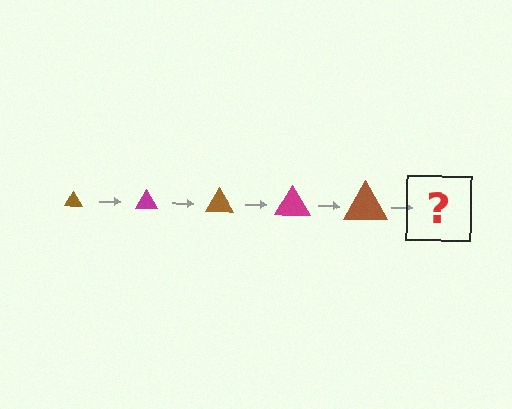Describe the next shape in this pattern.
It should be a magenta triangle, larger than the previous one.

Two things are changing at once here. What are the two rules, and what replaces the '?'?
The two rules are that the triangle grows larger each step and the color cycles through brown and magenta. The '?' should be a magenta triangle, larger than the previous one.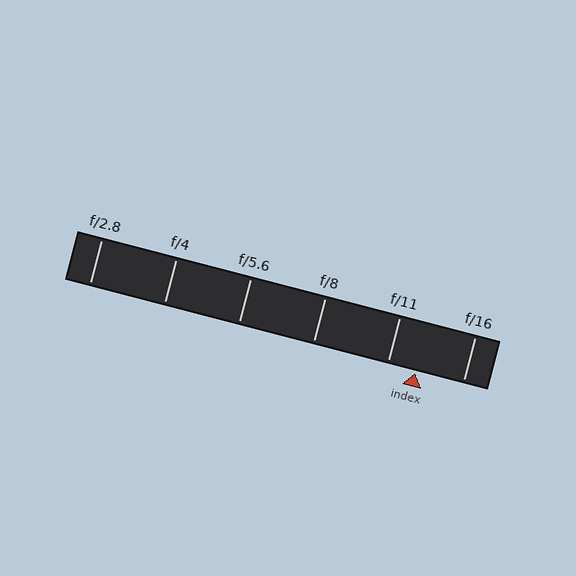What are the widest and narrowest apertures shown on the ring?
The widest aperture shown is f/2.8 and the narrowest is f/16.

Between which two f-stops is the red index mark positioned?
The index mark is between f/11 and f/16.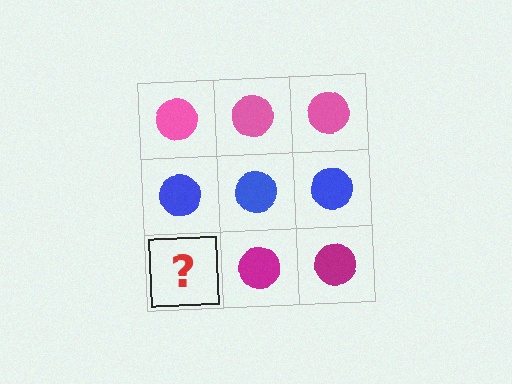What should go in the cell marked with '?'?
The missing cell should contain a magenta circle.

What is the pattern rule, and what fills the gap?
The rule is that each row has a consistent color. The gap should be filled with a magenta circle.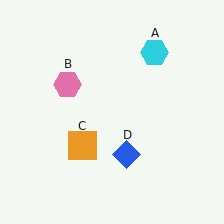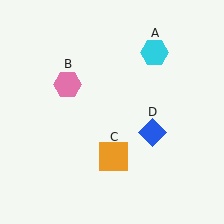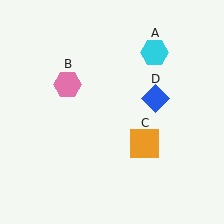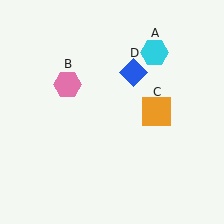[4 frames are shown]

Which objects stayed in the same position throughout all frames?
Cyan hexagon (object A) and pink hexagon (object B) remained stationary.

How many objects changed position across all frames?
2 objects changed position: orange square (object C), blue diamond (object D).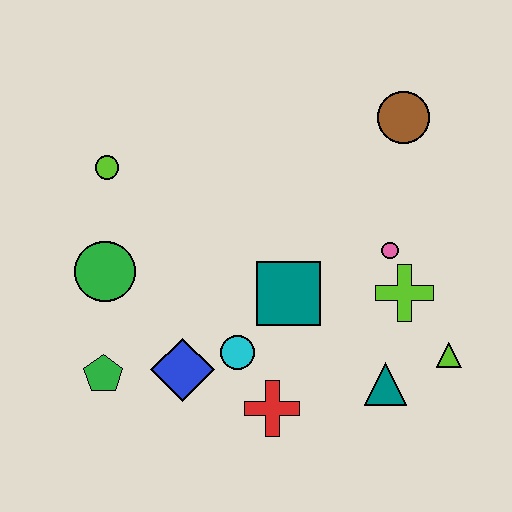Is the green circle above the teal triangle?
Yes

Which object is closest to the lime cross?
The pink circle is closest to the lime cross.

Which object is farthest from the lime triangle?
The lime circle is farthest from the lime triangle.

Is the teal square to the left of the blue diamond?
No